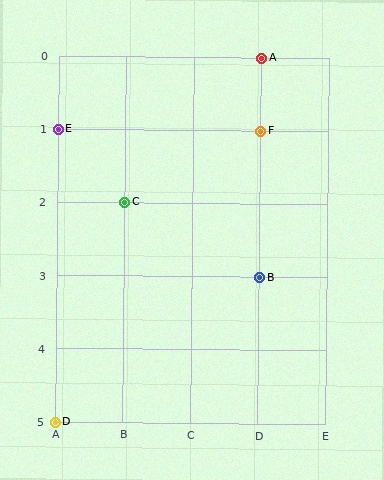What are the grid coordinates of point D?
Point D is at grid coordinates (A, 5).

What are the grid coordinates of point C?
Point C is at grid coordinates (B, 2).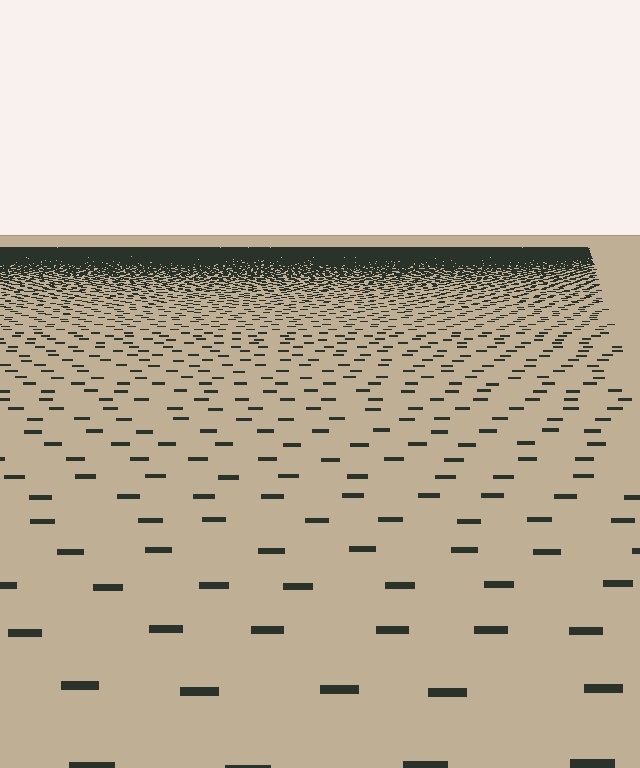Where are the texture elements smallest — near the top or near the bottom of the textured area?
Near the top.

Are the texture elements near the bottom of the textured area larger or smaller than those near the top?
Larger. Near the bottom, elements are closer to the viewer and appear at a bigger on-screen size.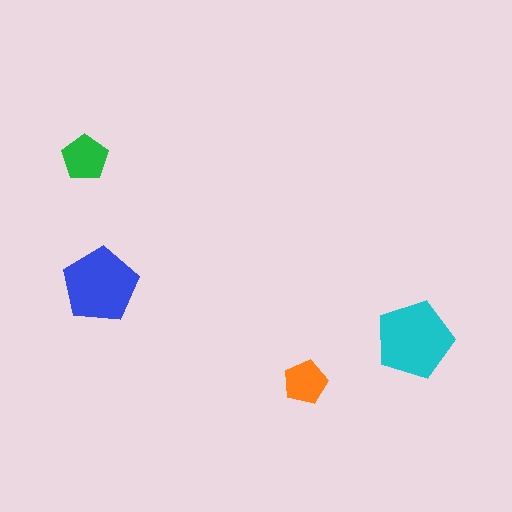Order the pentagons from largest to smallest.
the cyan one, the blue one, the green one, the orange one.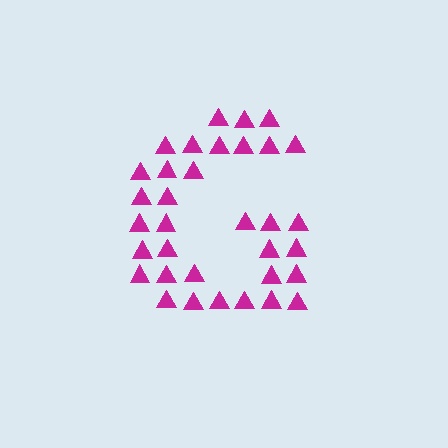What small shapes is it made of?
It is made of small triangles.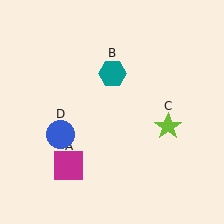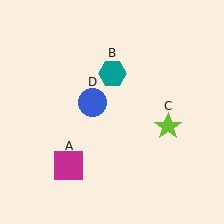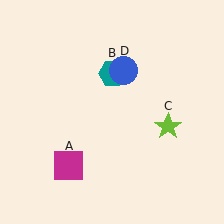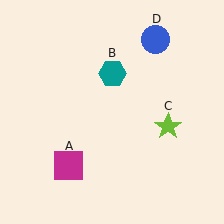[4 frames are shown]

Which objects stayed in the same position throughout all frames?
Magenta square (object A) and teal hexagon (object B) and lime star (object C) remained stationary.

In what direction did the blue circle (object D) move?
The blue circle (object D) moved up and to the right.